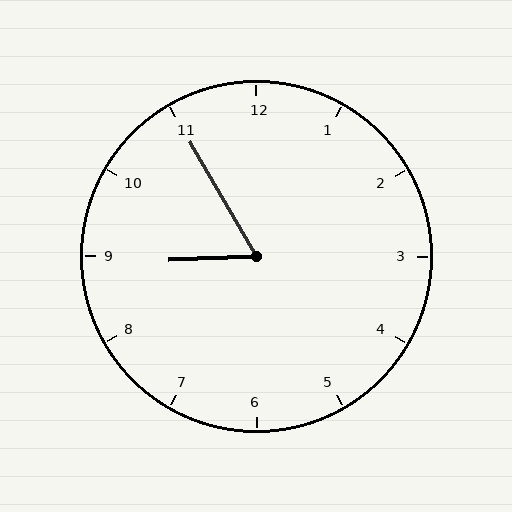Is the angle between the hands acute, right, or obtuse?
It is acute.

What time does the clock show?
8:55.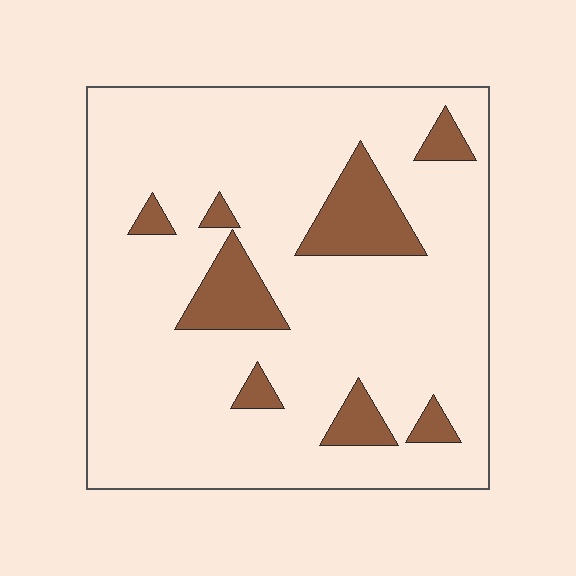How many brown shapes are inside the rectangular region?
8.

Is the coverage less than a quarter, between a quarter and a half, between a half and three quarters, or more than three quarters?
Less than a quarter.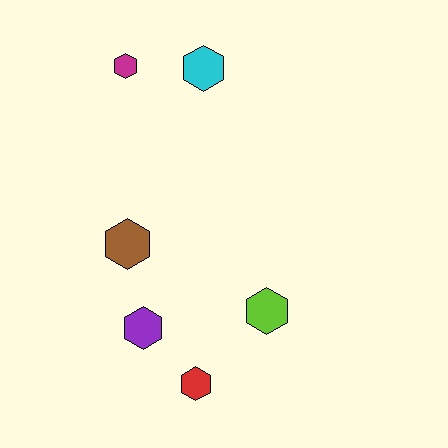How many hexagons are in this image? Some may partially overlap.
There are 6 hexagons.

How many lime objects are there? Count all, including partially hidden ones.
There is 1 lime object.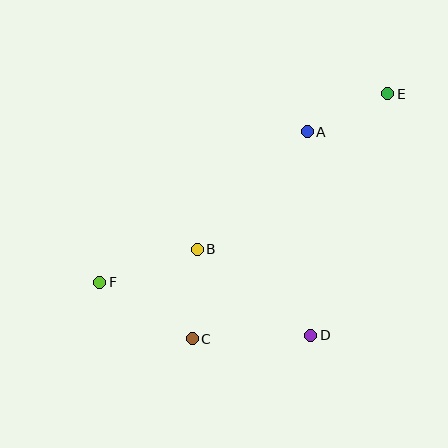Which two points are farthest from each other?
Points E and F are farthest from each other.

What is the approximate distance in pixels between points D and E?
The distance between D and E is approximately 253 pixels.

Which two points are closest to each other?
Points A and E are closest to each other.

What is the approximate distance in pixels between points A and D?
The distance between A and D is approximately 203 pixels.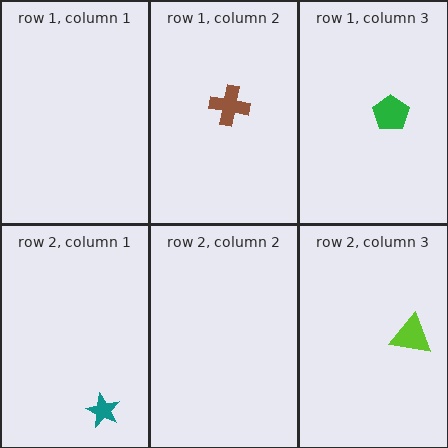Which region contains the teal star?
The row 2, column 1 region.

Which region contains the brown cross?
The row 1, column 2 region.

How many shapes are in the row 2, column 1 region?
1.